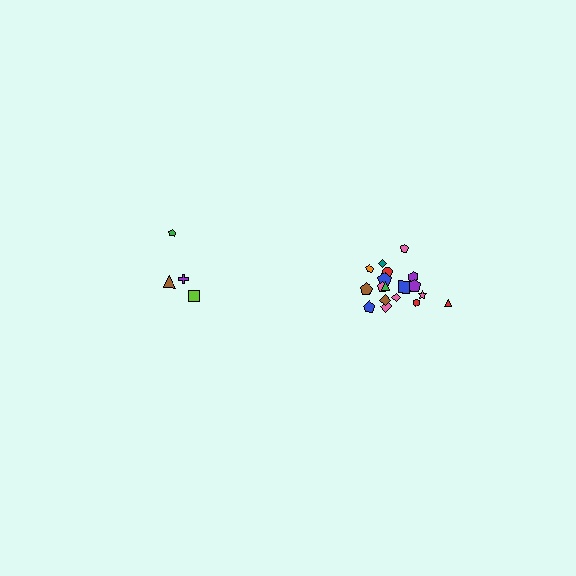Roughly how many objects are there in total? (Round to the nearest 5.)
Roughly 20 objects in total.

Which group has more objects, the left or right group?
The right group.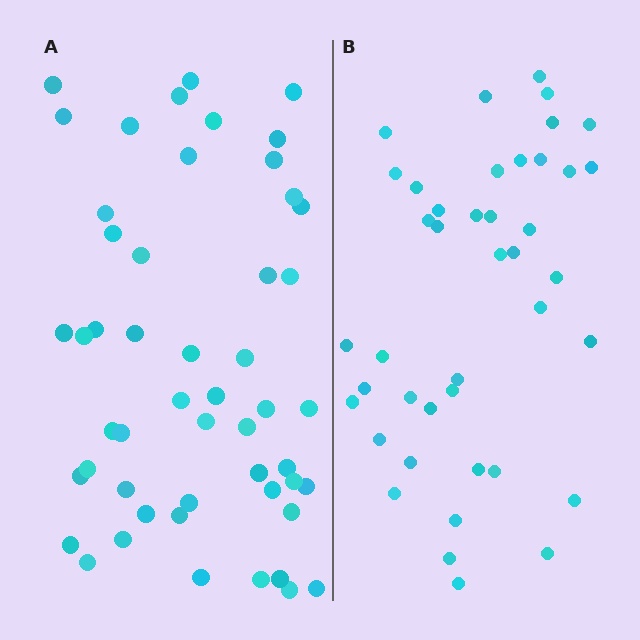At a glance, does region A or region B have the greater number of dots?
Region A (the left region) has more dots.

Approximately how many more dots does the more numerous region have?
Region A has roughly 8 or so more dots than region B.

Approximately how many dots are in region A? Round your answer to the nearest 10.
About 50 dots. (The exact count is 51, which rounds to 50.)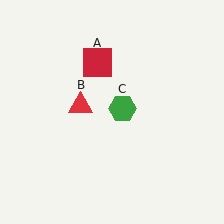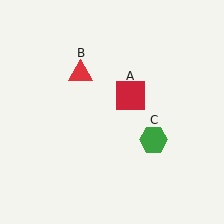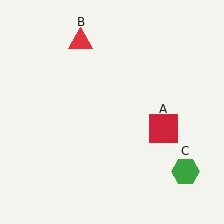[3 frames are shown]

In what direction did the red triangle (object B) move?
The red triangle (object B) moved up.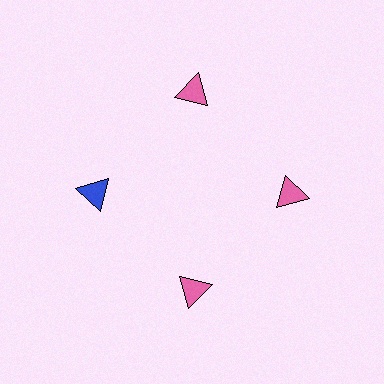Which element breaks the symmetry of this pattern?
The blue triangle at roughly the 9 o'clock position breaks the symmetry. All other shapes are pink triangles.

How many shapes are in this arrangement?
There are 4 shapes arranged in a ring pattern.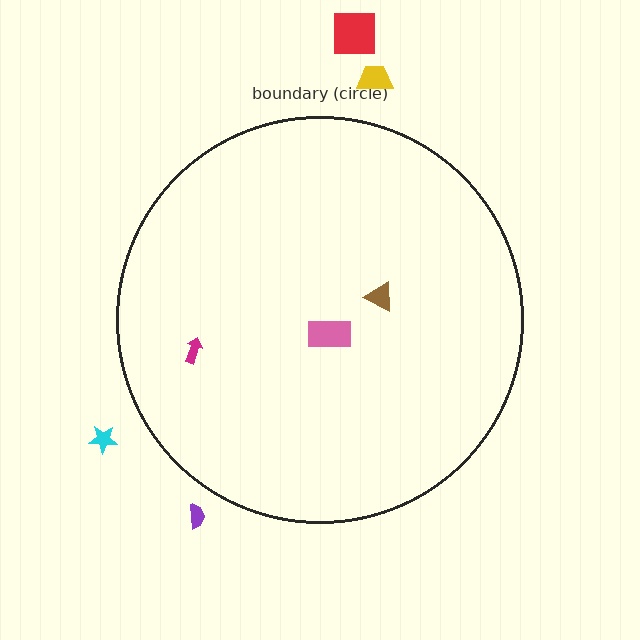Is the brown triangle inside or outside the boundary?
Inside.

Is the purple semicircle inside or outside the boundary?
Outside.